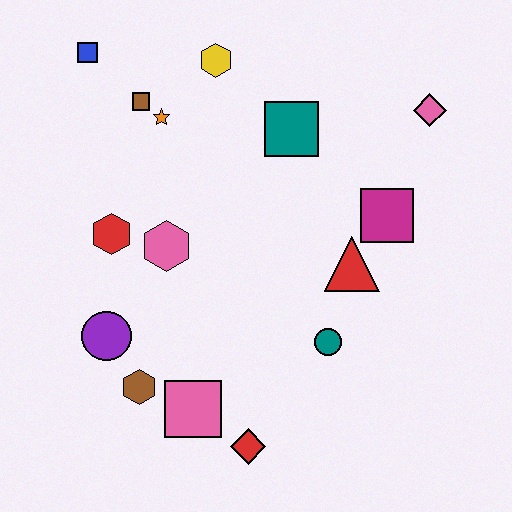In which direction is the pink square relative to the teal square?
The pink square is below the teal square.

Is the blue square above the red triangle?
Yes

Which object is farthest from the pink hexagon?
The pink diamond is farthest from the pink hexagon.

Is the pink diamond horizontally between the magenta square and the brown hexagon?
No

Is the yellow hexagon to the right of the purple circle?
Yes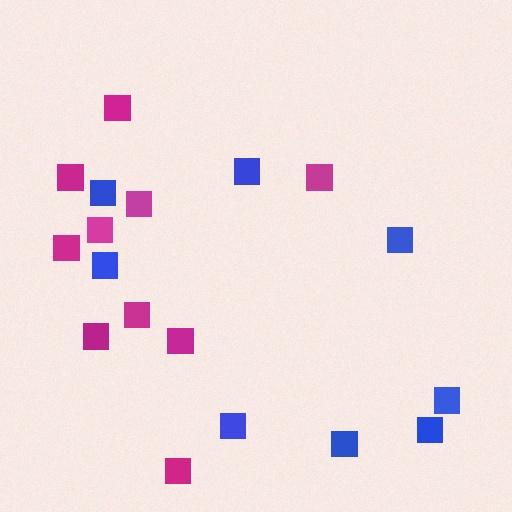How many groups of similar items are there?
There are 2 groups: one group of blue squares (8) and one group of magenta squares (10).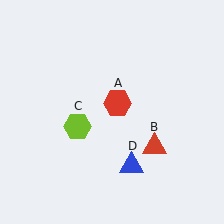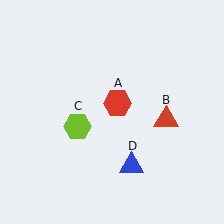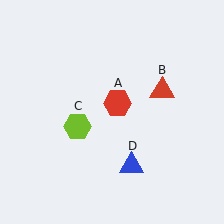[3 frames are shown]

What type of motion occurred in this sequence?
The red triangle (object B) rotated counterclockwise around the center of the scene.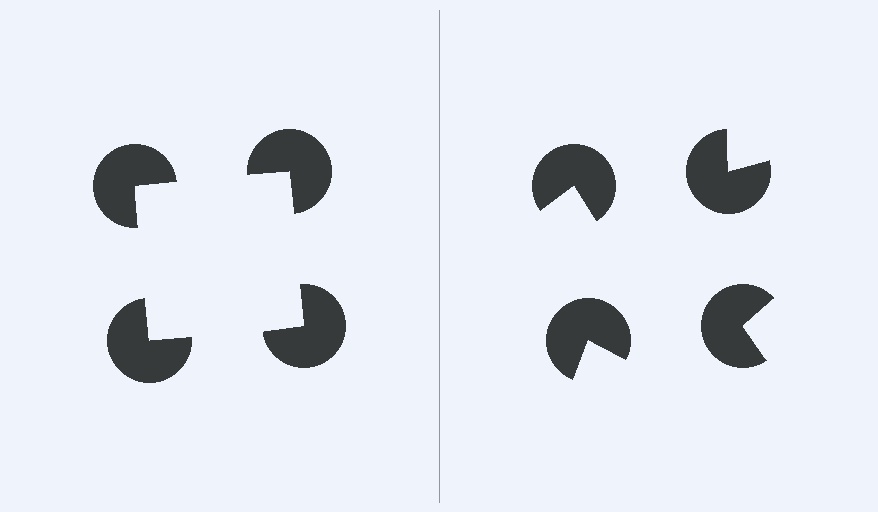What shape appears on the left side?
An illusory square.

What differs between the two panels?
The pac-man discs are positioned identically on both sides; only the wedge orientations differ. On the left they align to a square; on the right they are misaligned.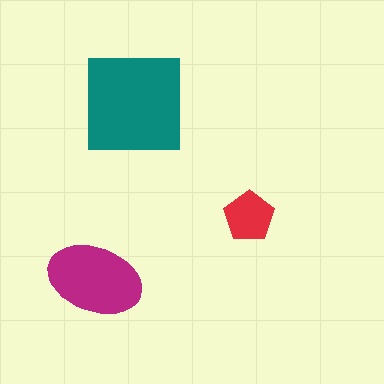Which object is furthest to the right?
The red pentagon is rightmost.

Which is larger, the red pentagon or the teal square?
The teal square.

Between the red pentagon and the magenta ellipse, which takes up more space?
The magenta ellipse.